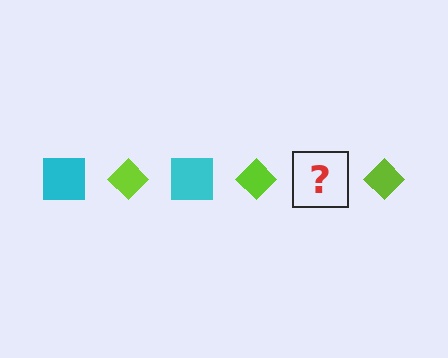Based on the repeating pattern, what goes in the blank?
The blank should be a cyan square.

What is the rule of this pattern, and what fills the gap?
The rule is that the pattern alternates between cyan square and lime diamond. The gap should be filled with a cyan square.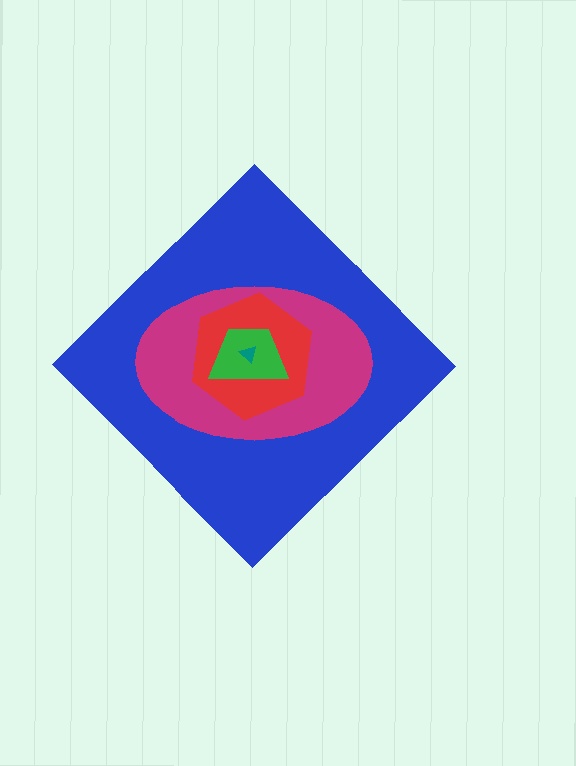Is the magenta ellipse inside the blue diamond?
Yes.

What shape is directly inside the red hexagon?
The green trapezoid.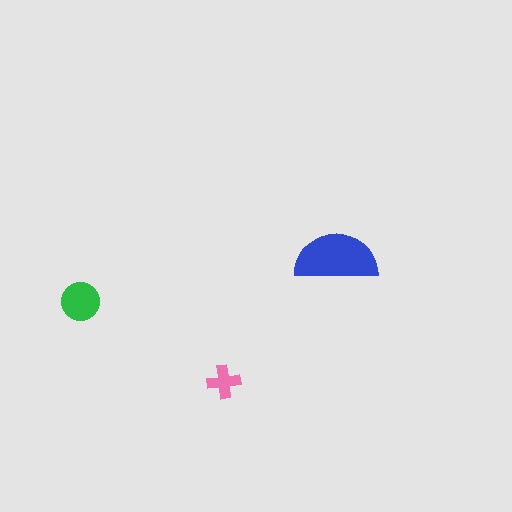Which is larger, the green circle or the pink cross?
The green circle.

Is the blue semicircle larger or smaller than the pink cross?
Larger.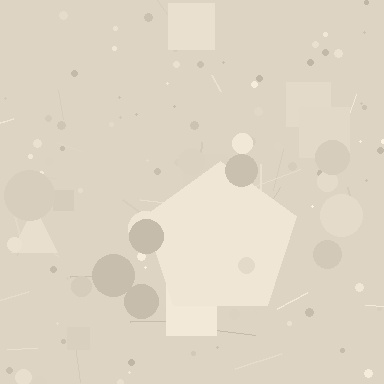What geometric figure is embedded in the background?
A pentagon is embedded in the background.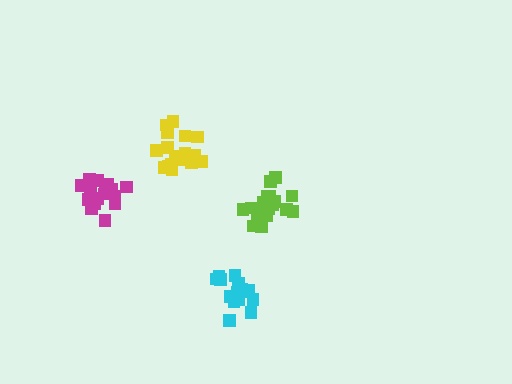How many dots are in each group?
Group 1: 16 dots, Group 2: 18 dots, Group 3: 19 dots, Group 4: 17 dots (70 total).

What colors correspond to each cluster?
The clusters are colored: cyan, lime, yellow, magenta.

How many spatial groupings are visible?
There are 4 spatial groupings.